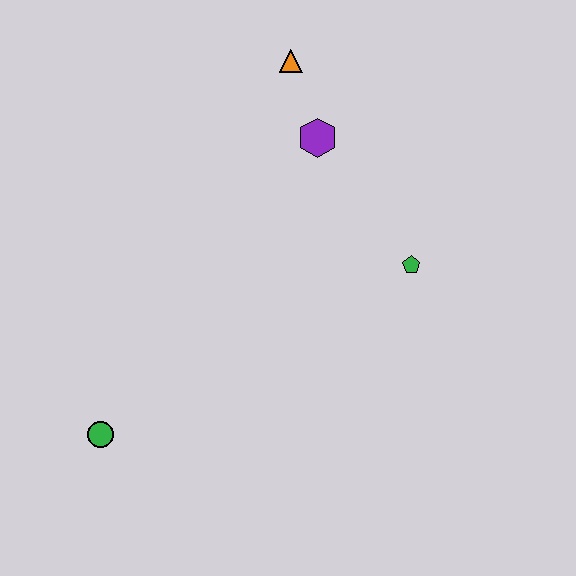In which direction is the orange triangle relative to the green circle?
The orange triangle is above the green circle.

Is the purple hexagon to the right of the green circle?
Yes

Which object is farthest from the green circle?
The orange triangle is farthest from the green circle.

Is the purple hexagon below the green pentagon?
No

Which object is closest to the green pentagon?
The purple hexagon is closest to the green pentagon.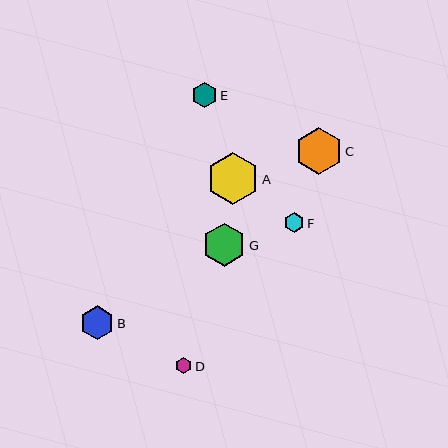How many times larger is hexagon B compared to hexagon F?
Hexagon B is approximately 1.7 times the size of hexagon F.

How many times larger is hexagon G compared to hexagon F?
Hexagon G is approximately 2.2 times the size of hexagon F.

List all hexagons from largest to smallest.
From largest to smallest: A, C, G, B, E, F, D.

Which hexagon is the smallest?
Hexagon D is the smallest with a size of approximately 16 pixels.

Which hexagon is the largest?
Hexagon A is the largest with a size of approximately 52 pixels.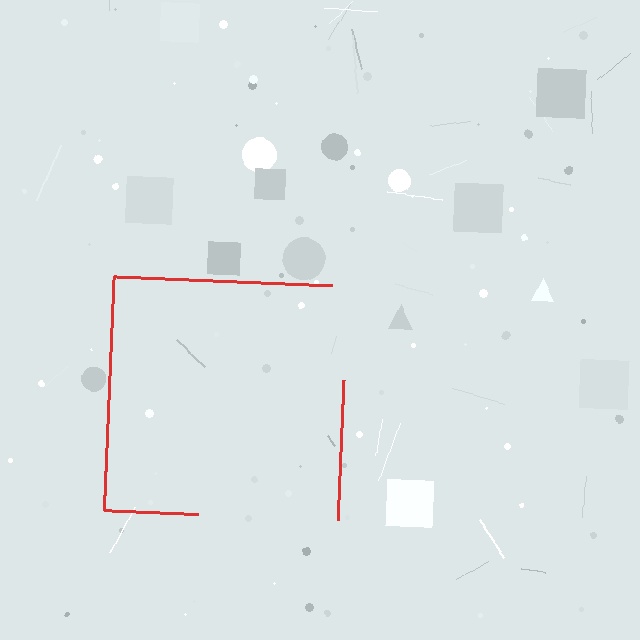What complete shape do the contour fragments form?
The contour fragments form a square.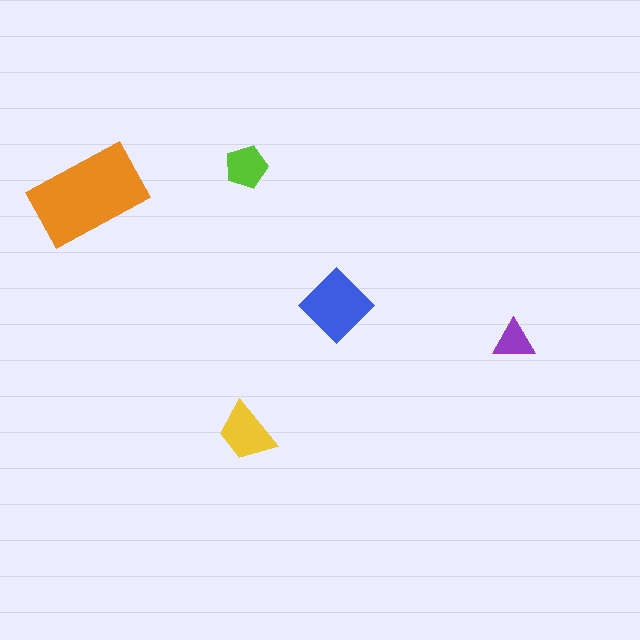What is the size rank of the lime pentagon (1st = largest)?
4th.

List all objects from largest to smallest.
The orange rectangle, the blue diamond, the yellow trapezoid, the lime pentagon, the purple triangle.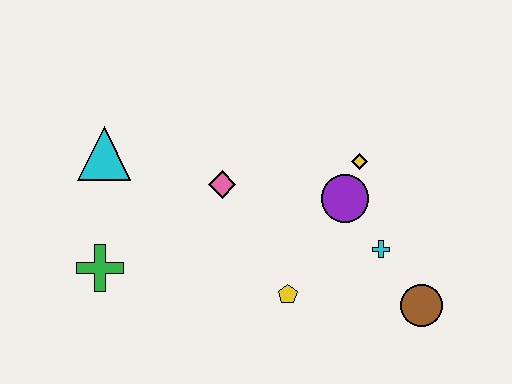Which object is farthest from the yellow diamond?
The green cross is farthest from the yellow diamond.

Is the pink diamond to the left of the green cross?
No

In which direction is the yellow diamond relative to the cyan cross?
The yellow diamond is above the cyan cross.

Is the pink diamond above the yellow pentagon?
Yes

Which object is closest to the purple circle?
The yellow diamond is closest to the purple circle.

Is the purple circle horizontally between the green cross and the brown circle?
Yes